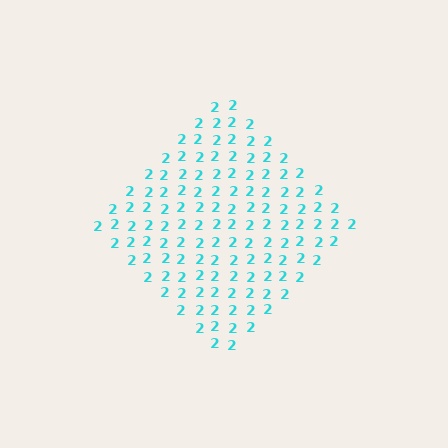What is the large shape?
The large shape is a diamond.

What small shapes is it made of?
It is made of small digit 2's.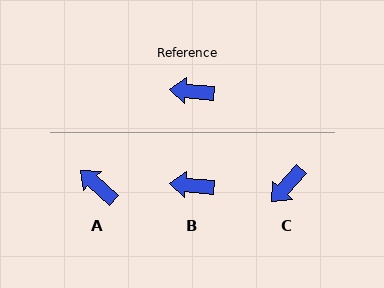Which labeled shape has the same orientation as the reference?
B.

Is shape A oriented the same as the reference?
No, it is off by about 36 degrees.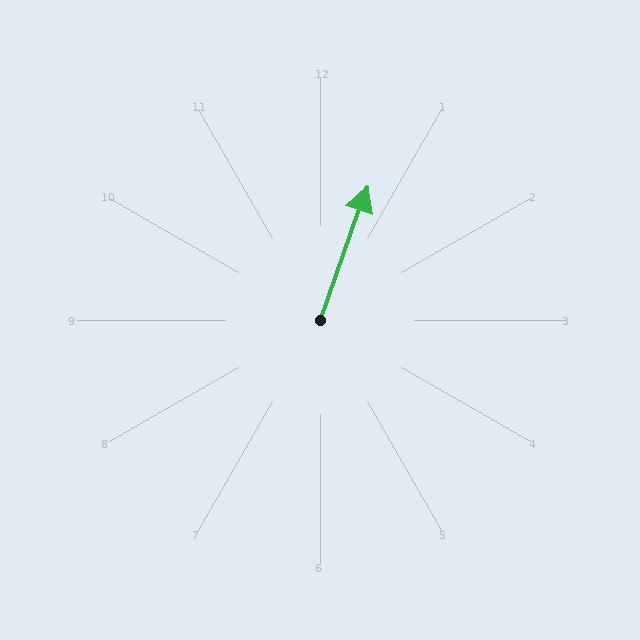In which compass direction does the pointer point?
North.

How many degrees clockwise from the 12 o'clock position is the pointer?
Approximately 19 degrees.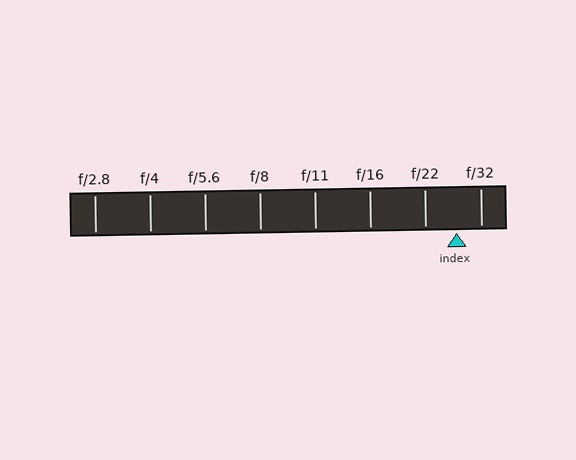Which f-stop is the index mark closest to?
The index mark is closest to f/32.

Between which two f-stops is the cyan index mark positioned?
The index mark is between f/22 and f/32.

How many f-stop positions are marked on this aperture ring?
There are 8 f-stop positions marked.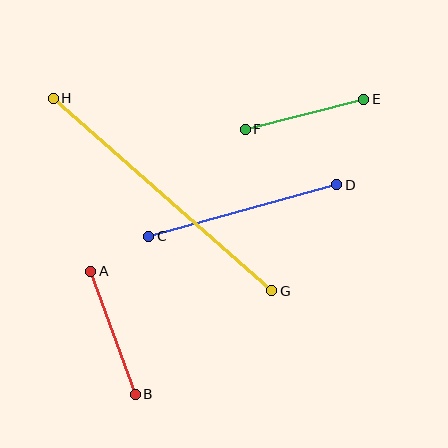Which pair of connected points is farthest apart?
Points G and H are farthest apart.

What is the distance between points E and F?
The distance is approximately 122 pixels.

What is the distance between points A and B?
The distance is approximately 131 pixels.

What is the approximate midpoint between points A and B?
The midpoint is at approximately (113, 333) pixels.